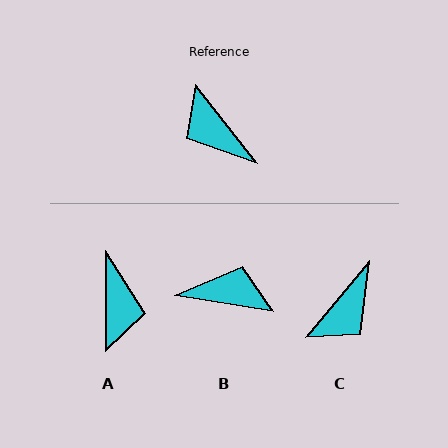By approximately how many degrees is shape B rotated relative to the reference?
Approximately 137 degrees clockwise.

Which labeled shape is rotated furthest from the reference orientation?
A, about 142 degrees away.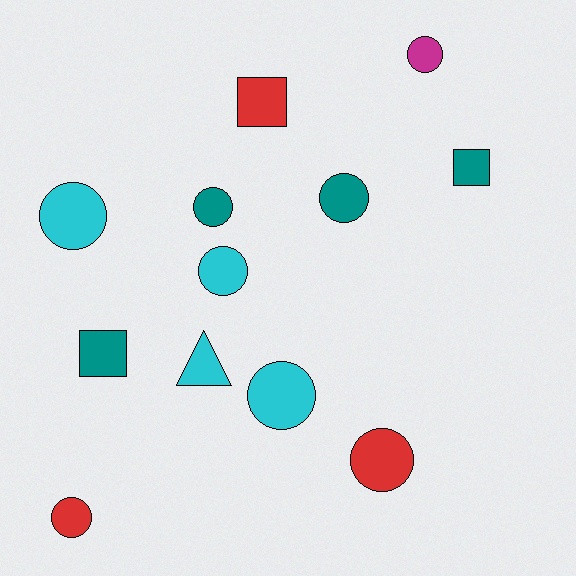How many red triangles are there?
There are no red triangles.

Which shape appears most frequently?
Circle, with 8 objects.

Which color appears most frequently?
Teal, with 4 objects.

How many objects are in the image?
There are 12 objects.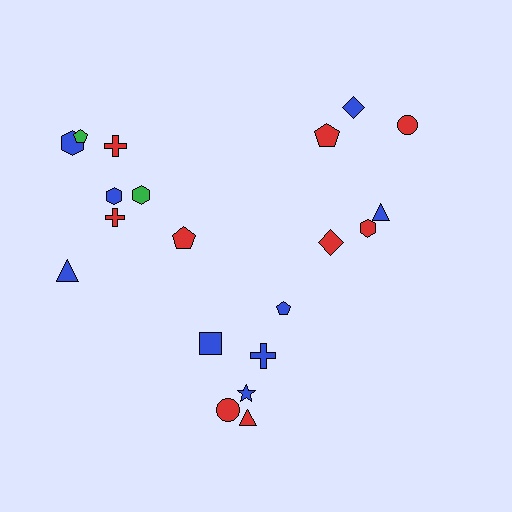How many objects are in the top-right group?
There are 6 objects.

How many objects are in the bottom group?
There are 6 objects.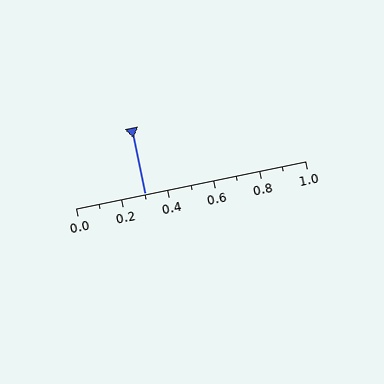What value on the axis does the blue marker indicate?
The marker indicates approximately 0.3.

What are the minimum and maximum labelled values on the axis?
The axis runs from 0.0 to 1.0.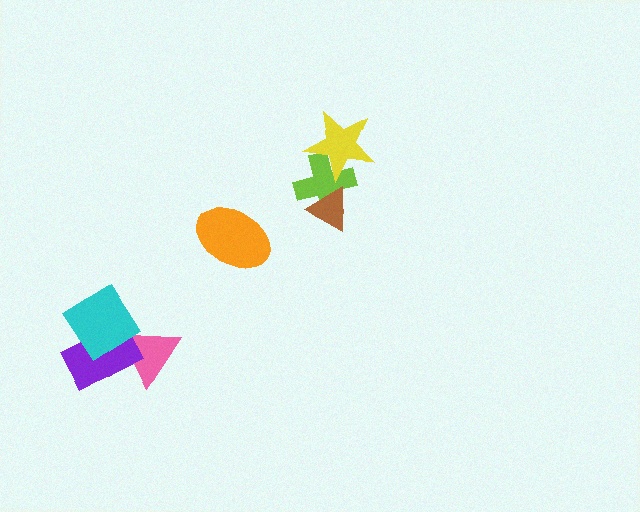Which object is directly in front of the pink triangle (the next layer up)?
The purple rectangle is directly in front of the pink triangle.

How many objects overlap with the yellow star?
1 object overlaps with the yellow star.